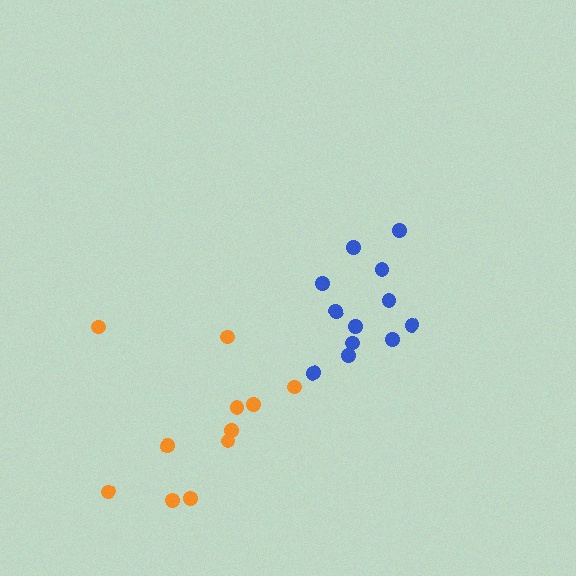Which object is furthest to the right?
The blue cluster is rightmost.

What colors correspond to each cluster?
The clusters are colored: blue, orange.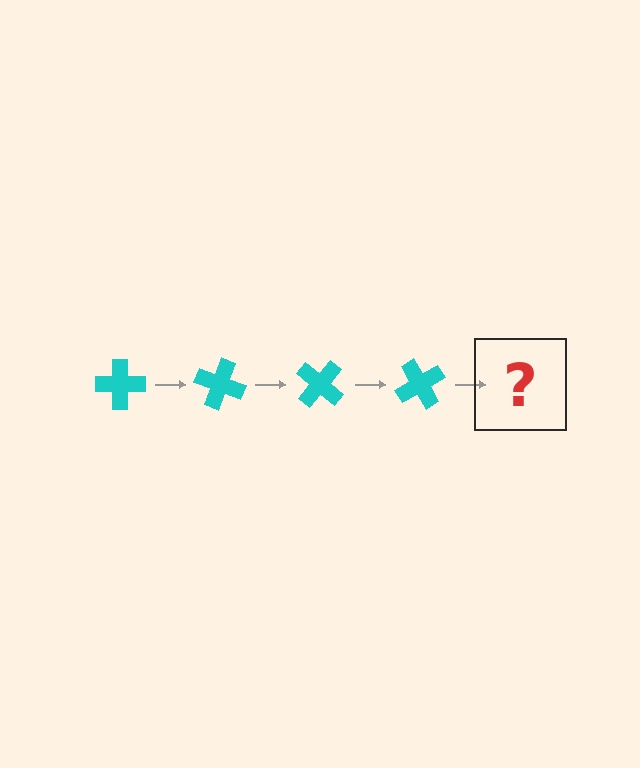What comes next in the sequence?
The next element should be a cyan cross rotated 80 degrees.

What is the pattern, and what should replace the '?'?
The pattern is that the cross rotates 20 degrees each step. The '?' should be a cyan cross rotated 80 degrees.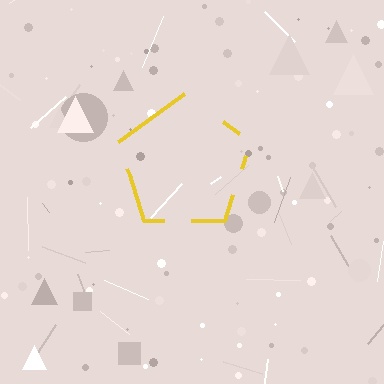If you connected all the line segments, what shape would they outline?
They would outline a pentagon.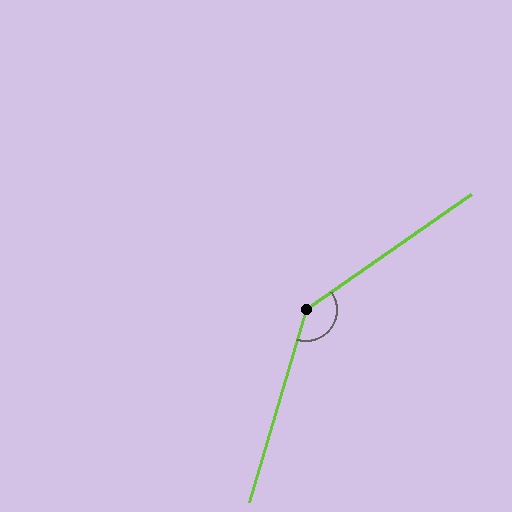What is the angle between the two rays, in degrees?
Approximately 141 degrees.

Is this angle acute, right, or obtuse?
It is obtuse.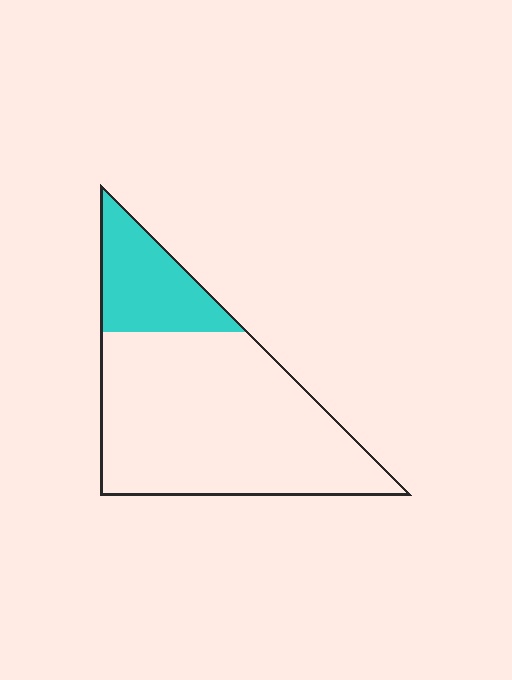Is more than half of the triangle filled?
No.